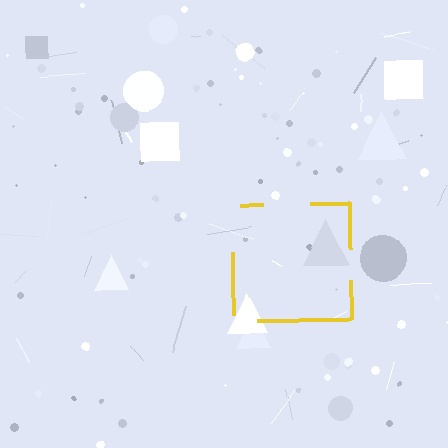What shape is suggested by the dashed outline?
The dashed outline suggests a square.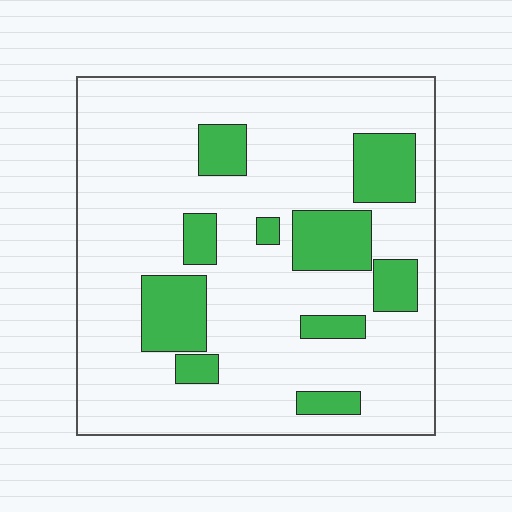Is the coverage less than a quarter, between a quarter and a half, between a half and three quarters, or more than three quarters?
Less than a quarter.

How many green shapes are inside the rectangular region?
10.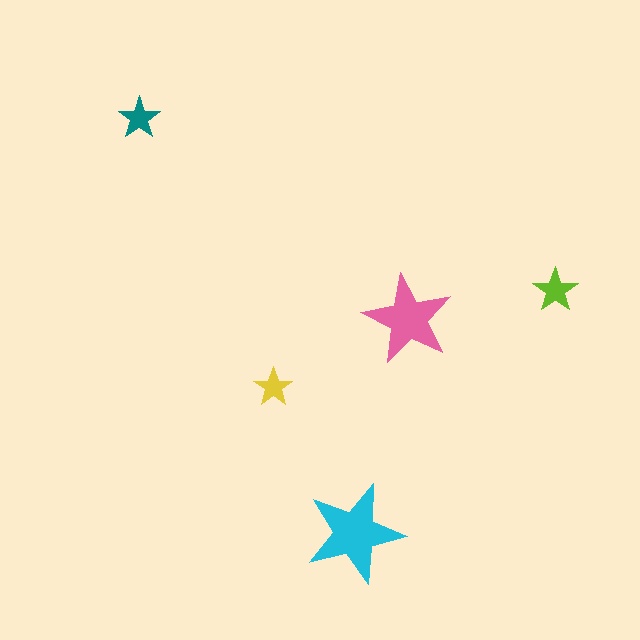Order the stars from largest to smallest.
the cyan one, the pink one, the lime one, the teal one, the yellow one.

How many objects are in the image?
There are 5 objects in the image.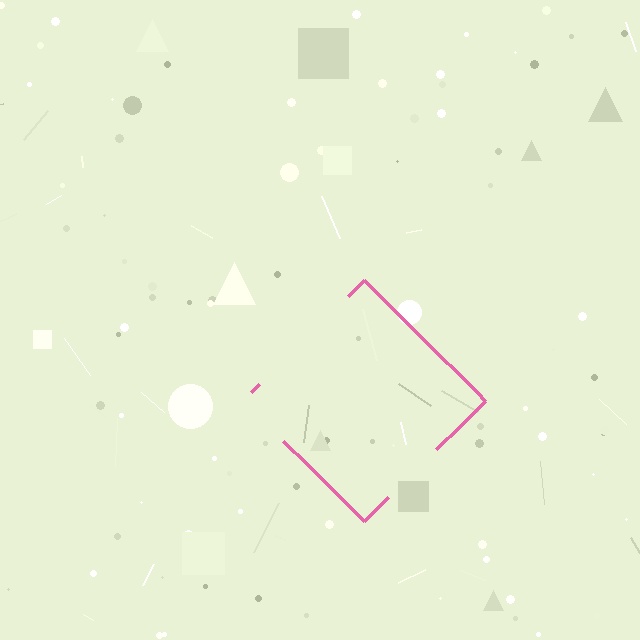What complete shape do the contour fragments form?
The contour fragments form a diamond.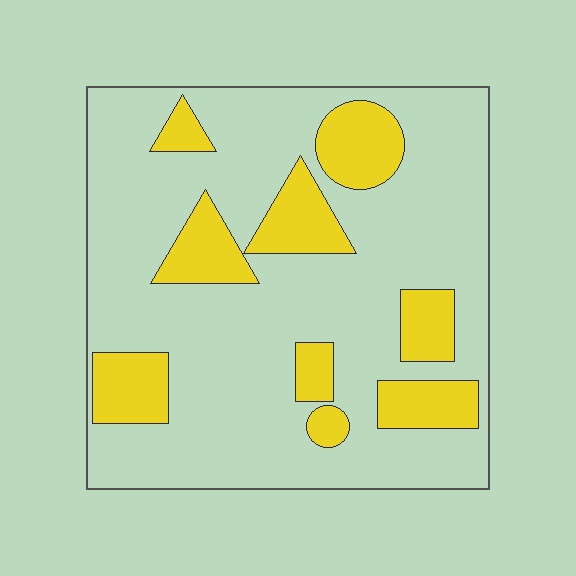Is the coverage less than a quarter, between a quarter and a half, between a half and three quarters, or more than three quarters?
Less than a quarter.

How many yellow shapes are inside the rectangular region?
9.